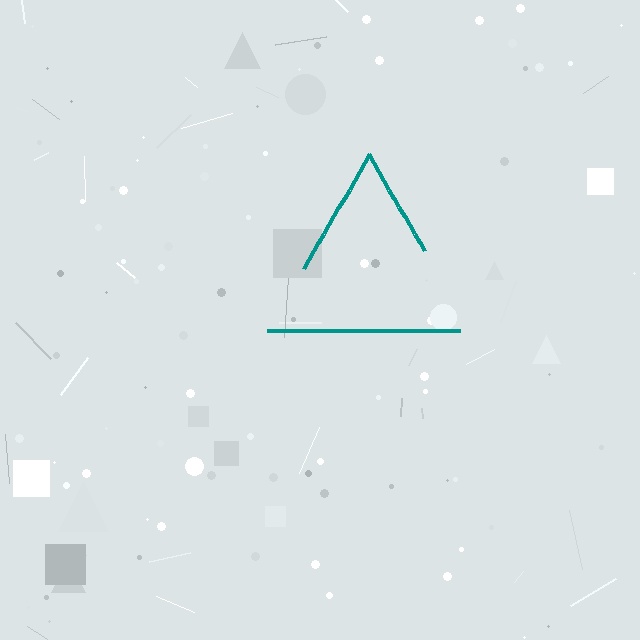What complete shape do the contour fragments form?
The contour fragments form a triangle.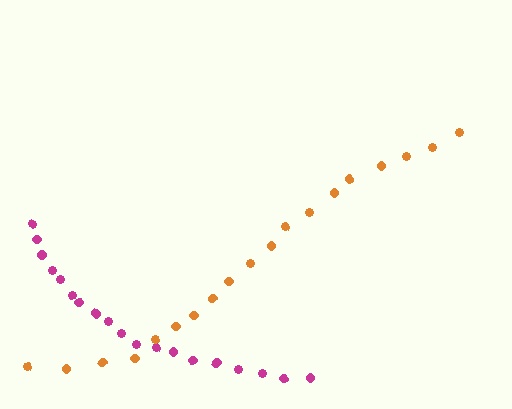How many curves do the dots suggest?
There are 2 distinct paths.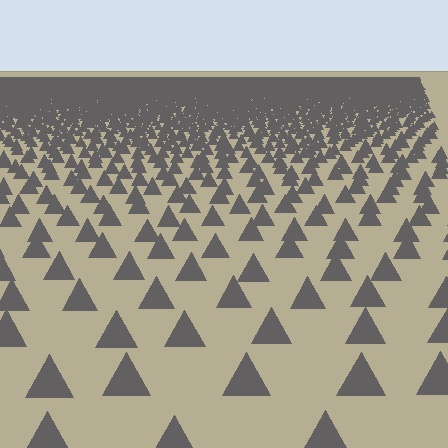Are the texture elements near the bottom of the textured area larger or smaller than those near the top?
Larger. Near the bottom, elements are closer to the viewer and appear at a bigger on-screen size.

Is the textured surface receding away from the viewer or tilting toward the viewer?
The surface is receding away from the viewer. Texture elements get smaller and denser toward the top.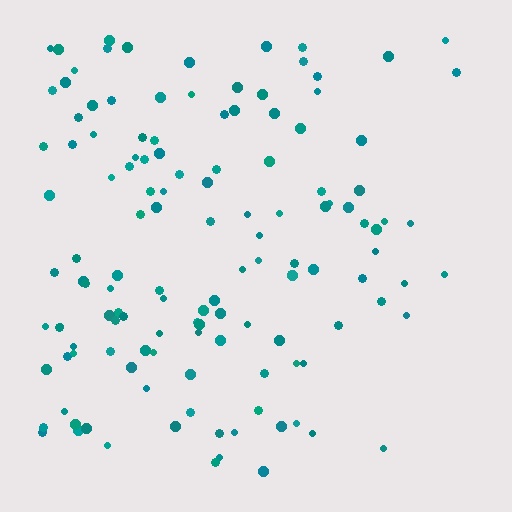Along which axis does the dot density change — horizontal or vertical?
Horizontal.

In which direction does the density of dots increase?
From right to left, with the left side densest.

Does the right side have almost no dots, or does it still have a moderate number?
Still a moderate number, just noticeably fewer than the left.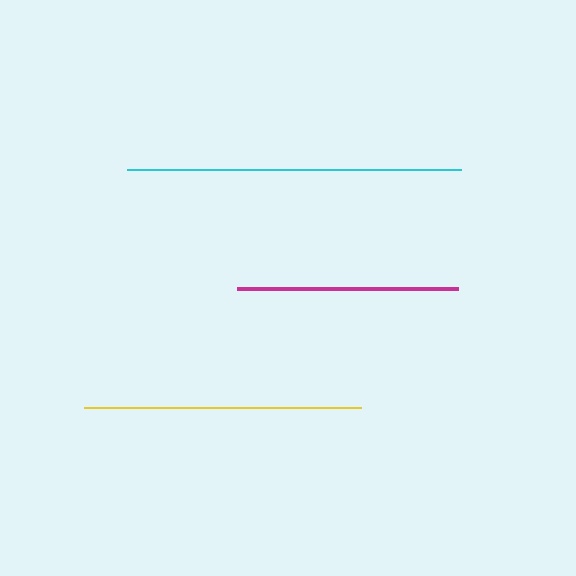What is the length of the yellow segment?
The yellow segment is approximately 277 pixels long.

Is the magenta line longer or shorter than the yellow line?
The yellow line is longer than the magenta line.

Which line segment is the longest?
The cyan line is the longest at approximately 334 pixels.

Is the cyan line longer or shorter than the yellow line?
The cyan line is longer than the yellow line.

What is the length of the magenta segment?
The magenta segment is approximately 220 pixels long.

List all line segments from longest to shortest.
From longest to shortest: cyan, yellow, magenta.